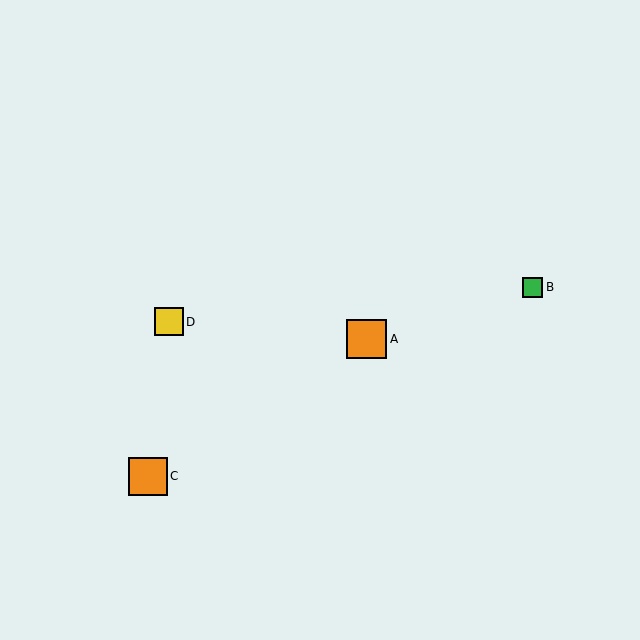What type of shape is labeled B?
Shape B is a green square.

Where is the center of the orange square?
The center of the orange square is at (148, 476).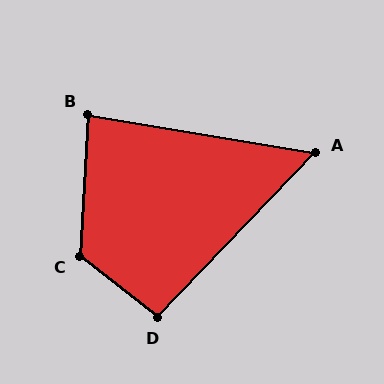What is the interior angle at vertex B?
Approximately 84 degrees (acute).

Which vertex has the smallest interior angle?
A, at approximately 56 degrees.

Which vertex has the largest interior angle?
C, at approximately 124 degrees.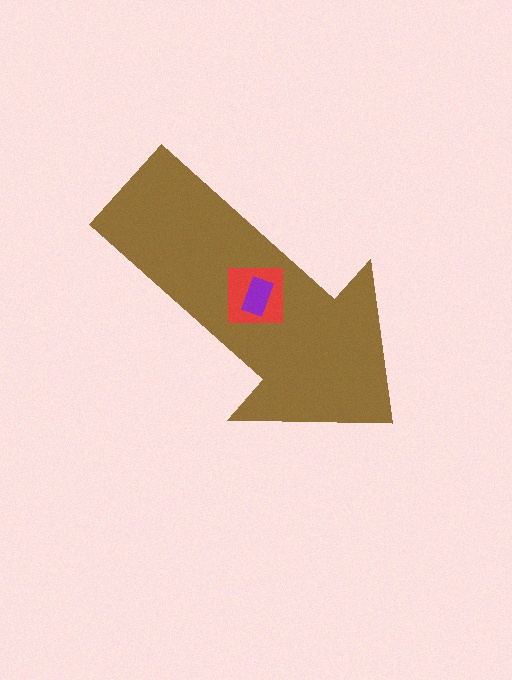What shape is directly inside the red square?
The purple rectangle.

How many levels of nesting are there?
3.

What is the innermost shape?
The purple rectangle.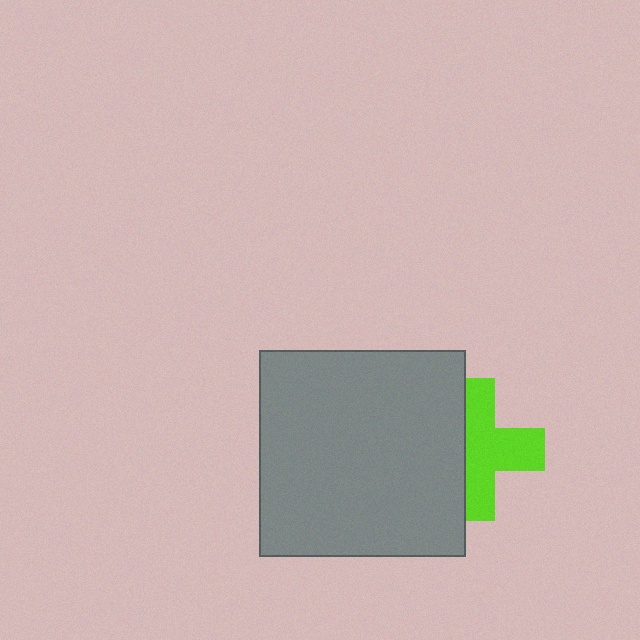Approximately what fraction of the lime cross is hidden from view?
Roughly 39% of the lime cross is hidden behind the gray square.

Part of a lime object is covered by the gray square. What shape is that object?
It is a cross.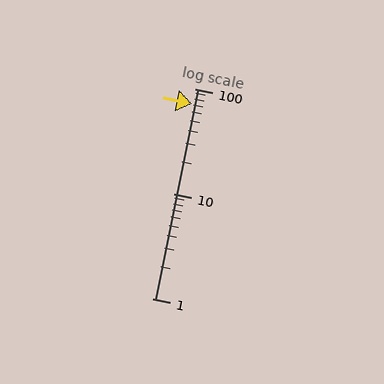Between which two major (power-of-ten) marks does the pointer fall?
The pointer is between 10 and 100.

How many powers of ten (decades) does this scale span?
The scale spans 2 decades, from 1 to 100.